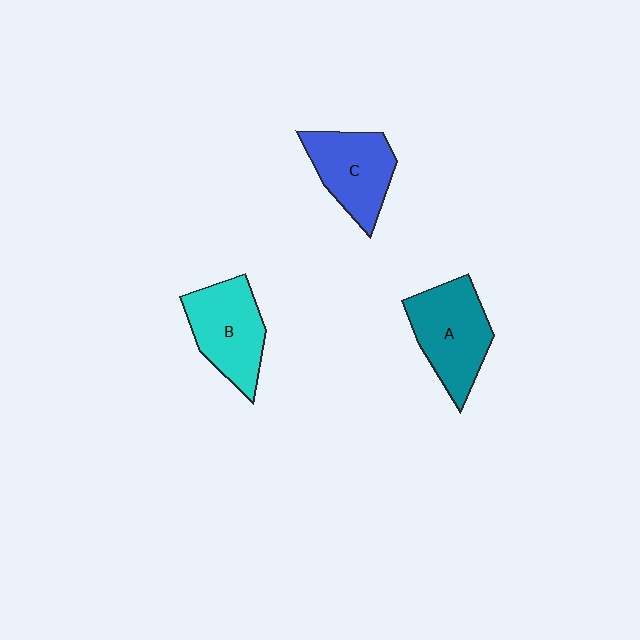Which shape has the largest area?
Shape A (teal).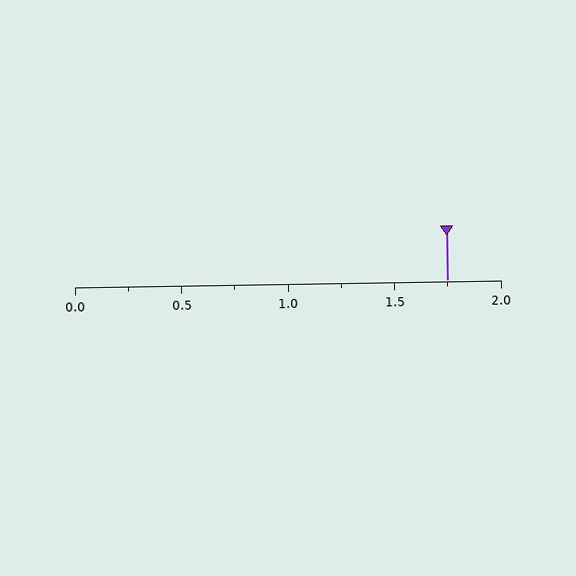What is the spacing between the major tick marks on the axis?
The major ticks are spaced 0.5 apart.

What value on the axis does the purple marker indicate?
The marker indicates approximately 1.75.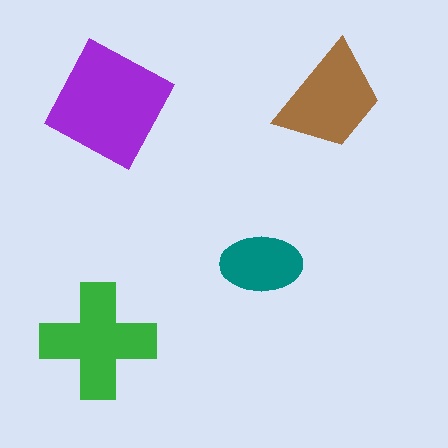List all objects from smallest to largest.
The teal ellipse, the brown trapezoid, the green cross, the purple square.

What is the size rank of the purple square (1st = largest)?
1st.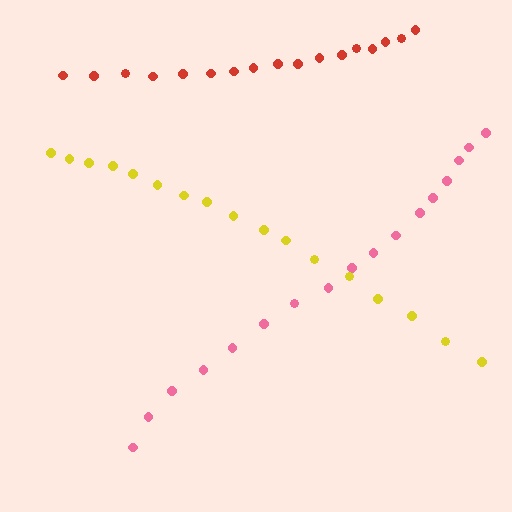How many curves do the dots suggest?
There are 3 distinct paths.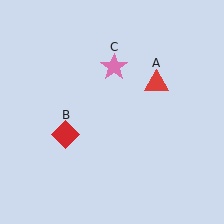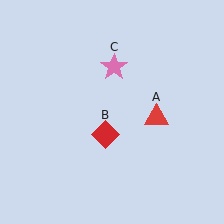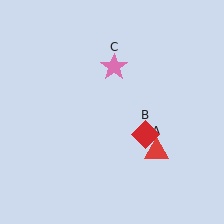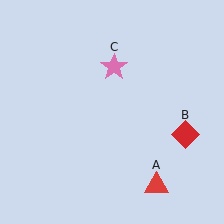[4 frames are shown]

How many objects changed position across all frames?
2 objects changed position: red triangle (object A), red diamond (object B).